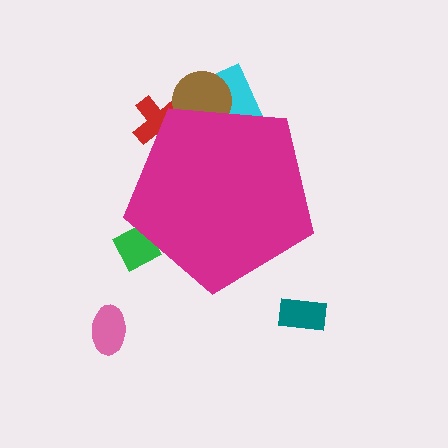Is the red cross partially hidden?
Yes, the red cross is partially hidden behind the magenta pentagon.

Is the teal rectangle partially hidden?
No, the teal rectangle is fully visible.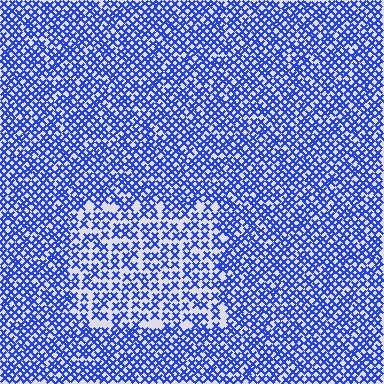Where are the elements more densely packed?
The elements are more densely packed outside the rectangle boundary.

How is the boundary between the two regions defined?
The boundary is defined by a change in element density (approximately 1.7x ratio). All elements are the same color, size, and shape.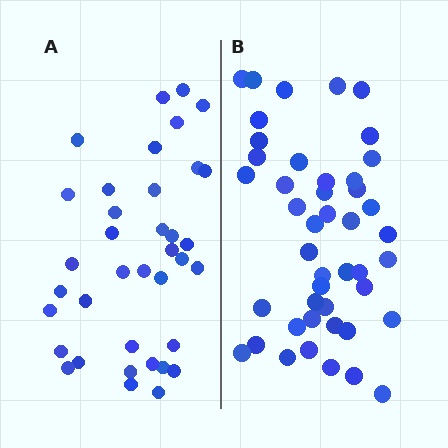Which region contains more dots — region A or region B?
Region B (the right region) has more dots.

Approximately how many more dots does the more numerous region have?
Region B has roughly 8 or so more dots than region A.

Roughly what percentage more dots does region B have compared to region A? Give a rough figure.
About 20% more.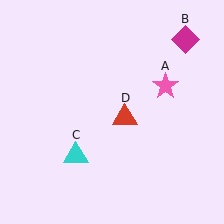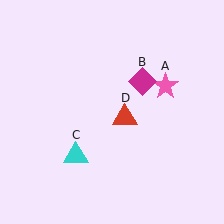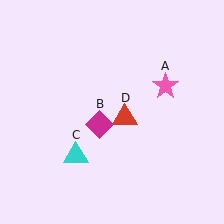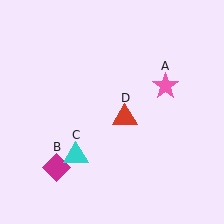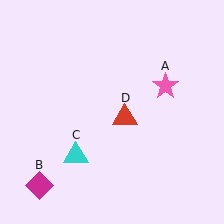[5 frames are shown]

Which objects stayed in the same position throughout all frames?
Pink star (object A) and cyan triangle (object C) and red triangle (object D) remained stationary.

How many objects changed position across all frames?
1 object changed position: magenta diamond (object B).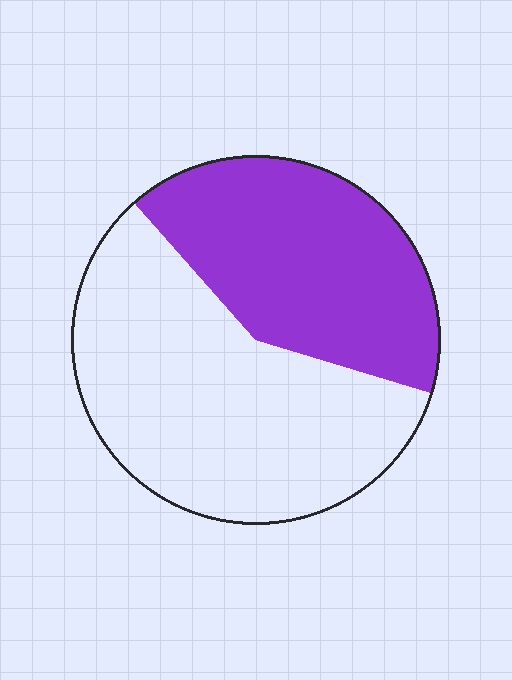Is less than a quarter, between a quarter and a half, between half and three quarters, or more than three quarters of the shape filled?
Between a quarter and a half.